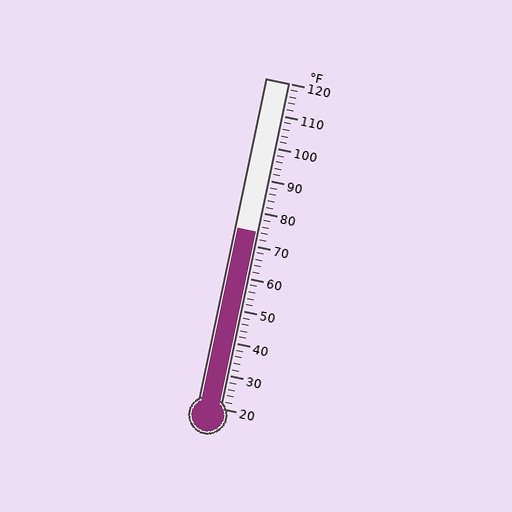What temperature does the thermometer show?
The thermometer shows approximately 74°F.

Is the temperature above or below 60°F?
The temperature is above 60°F.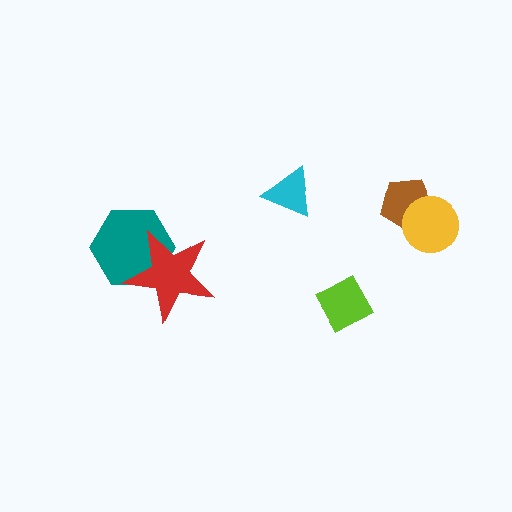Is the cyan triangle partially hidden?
No, no other shape covers it.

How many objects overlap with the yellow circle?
1 object overlaps with the yellow circle.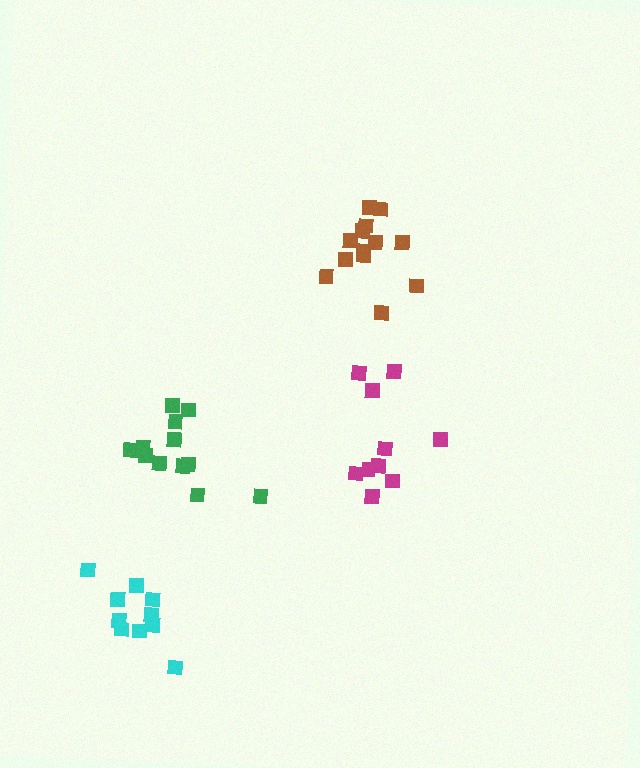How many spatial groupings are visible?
There are 4 spatial groupings.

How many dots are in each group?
Group 1: 10 dots, Group 2: 12 dots, Group 3: 13 dots, Group 4: 10 dots (45 total).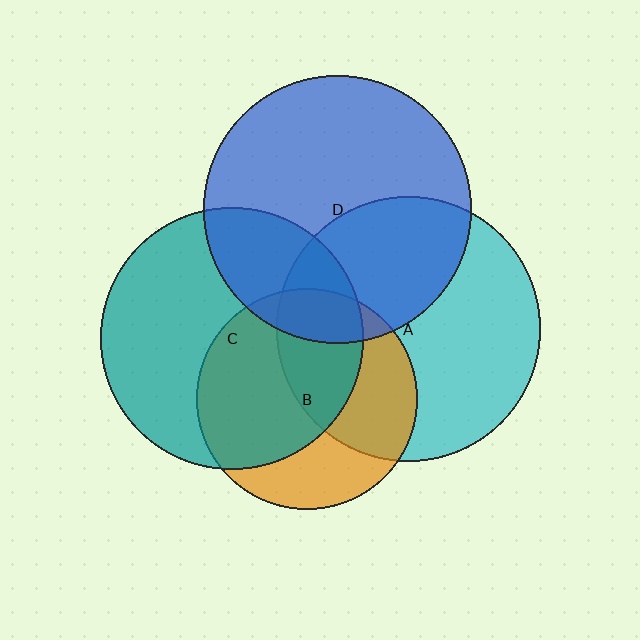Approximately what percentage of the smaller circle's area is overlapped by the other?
Approximately 35%.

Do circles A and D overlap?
Yes.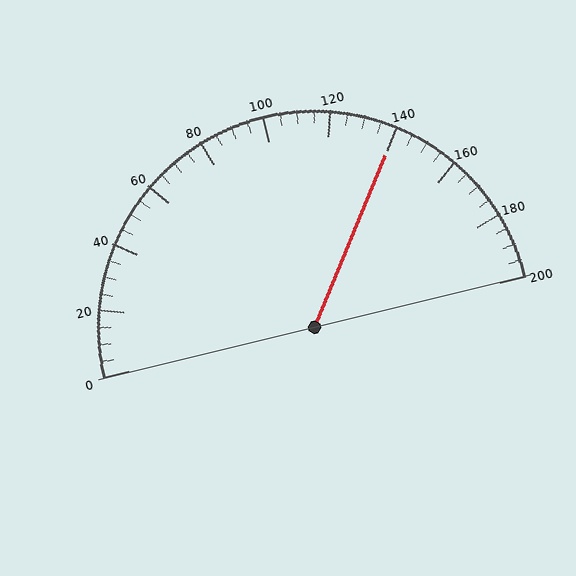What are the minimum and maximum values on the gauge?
The gauge ranges from 0 to 200.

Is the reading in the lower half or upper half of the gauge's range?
The reading is in the upper half of the range (0 to 200).